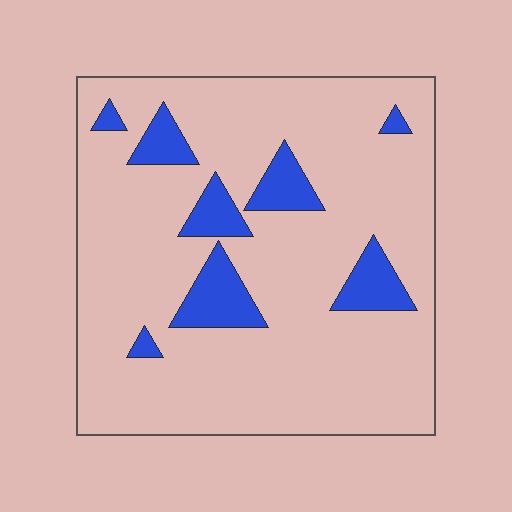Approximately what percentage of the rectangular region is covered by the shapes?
Approximately 15%.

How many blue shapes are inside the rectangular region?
8.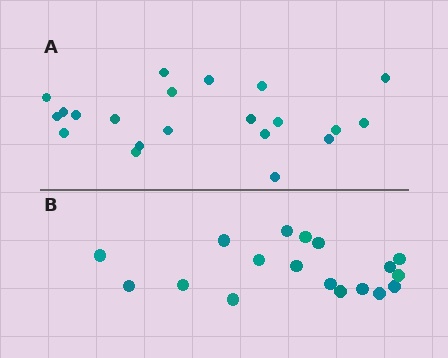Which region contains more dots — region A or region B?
Region A (the top region) has more dots.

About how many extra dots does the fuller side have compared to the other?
Region A has just a few more — roughly 2 or 3 more dots than region B.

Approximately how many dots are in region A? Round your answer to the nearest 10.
About 20 dots. (The exact count is 21, which rounds to 20.)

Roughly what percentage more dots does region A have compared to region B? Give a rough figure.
About 15% more.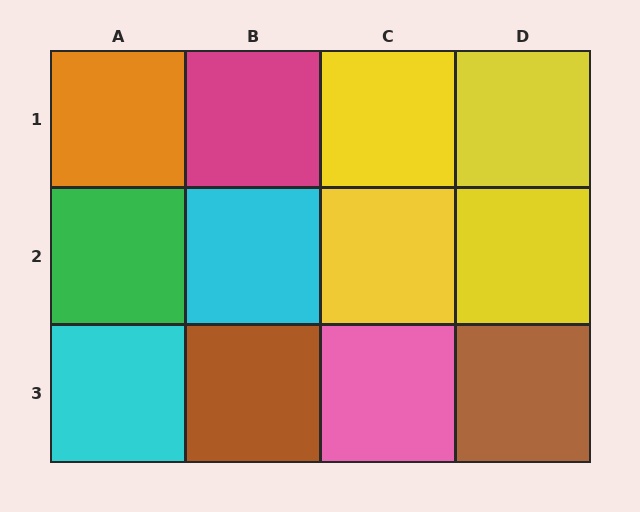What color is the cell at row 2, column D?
Yellow.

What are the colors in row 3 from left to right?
Cyan, brown, pink, brown.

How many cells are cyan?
2 cells are cyan.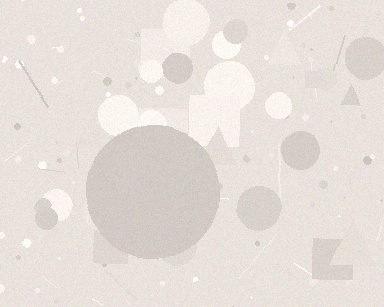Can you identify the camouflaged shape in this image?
The camouflaged shape is a circle.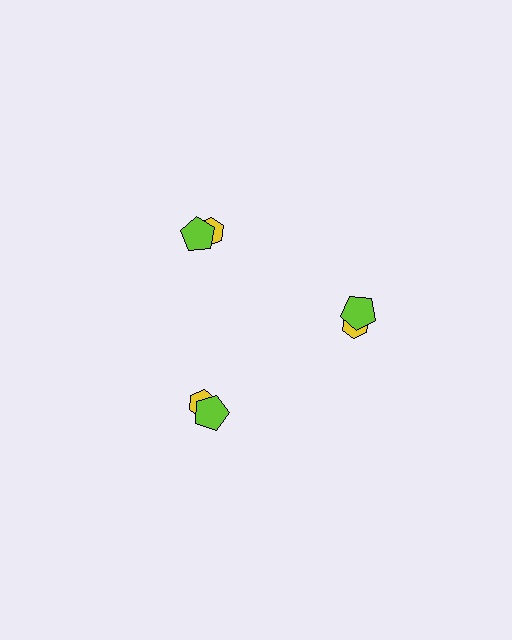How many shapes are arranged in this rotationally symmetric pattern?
There are 6 shapes, arranged in 3 groups of 2.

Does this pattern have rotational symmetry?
Yes, this pattern has 3-fold rotational symmetry. It looks the same after rotating 120 degrees around the center.